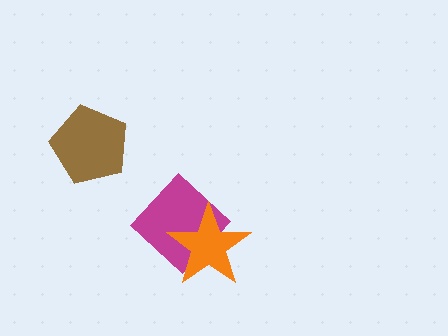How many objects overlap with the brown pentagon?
0 objects overlap with the brown pentagon.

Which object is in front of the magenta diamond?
The orange star is in front of the magenta diamond.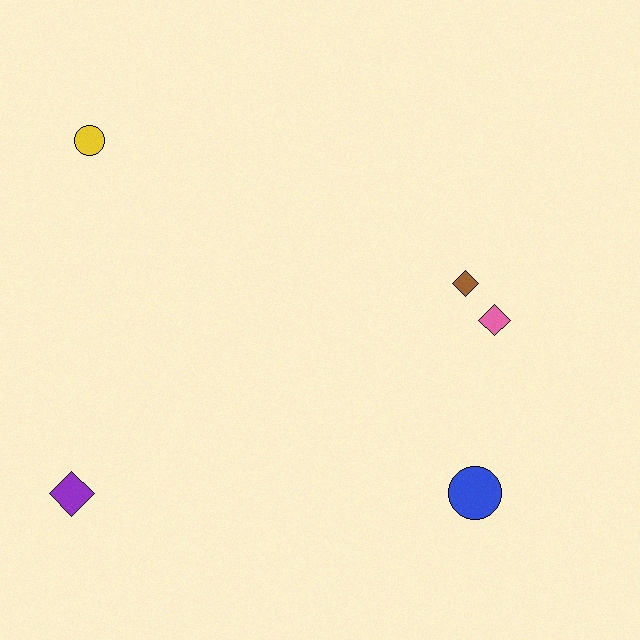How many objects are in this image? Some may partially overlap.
There are 5 objects.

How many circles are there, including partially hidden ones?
There are 2 circles.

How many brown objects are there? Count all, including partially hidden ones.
There is 1 brown object.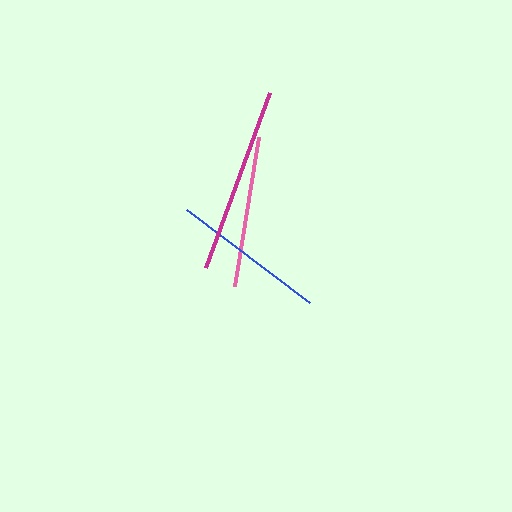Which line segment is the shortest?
The pink line is the shortest at approximately 150 pixels.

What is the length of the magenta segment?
The magenta segment is approximately 186 pixels long.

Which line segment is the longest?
The magenta line is the longest at approximately 186 pixels.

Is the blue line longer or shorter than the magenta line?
The magenta line is longer than the blue line.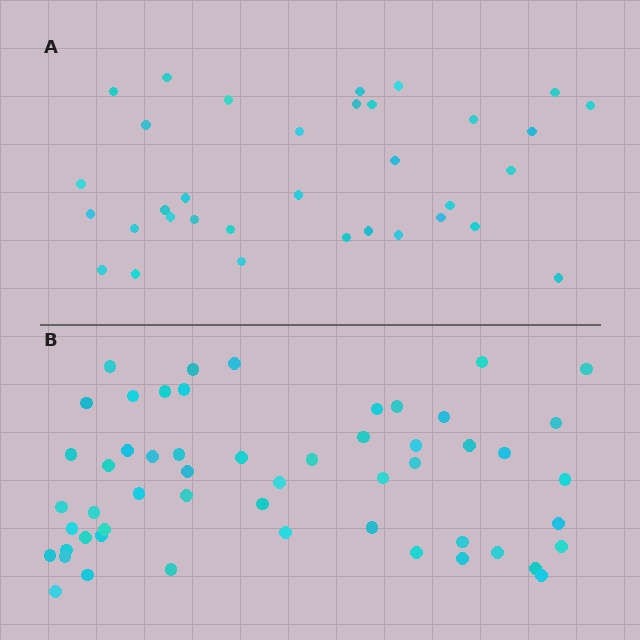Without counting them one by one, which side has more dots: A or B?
Region B (the bottom region) has more dots.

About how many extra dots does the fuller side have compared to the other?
Region B has approximately 20 more dots than region A.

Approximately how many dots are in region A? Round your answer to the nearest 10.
About 30 dots. (The exact count is 34, which rounds to 30.)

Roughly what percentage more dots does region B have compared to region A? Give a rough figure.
About 60% more.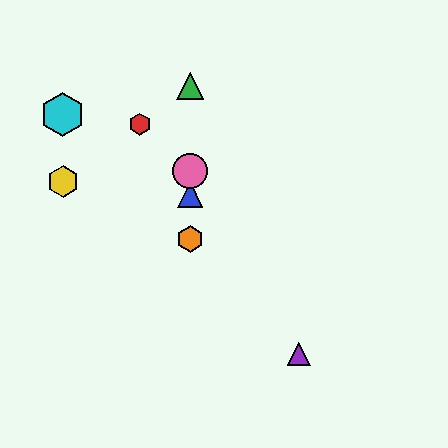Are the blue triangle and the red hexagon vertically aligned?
No, the blue triangle is at x≈190 and the red hexagon is at x≈140.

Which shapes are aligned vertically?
The blue triangle, the green triangle, the orange hexagon, the pink circle are aligned vertically.